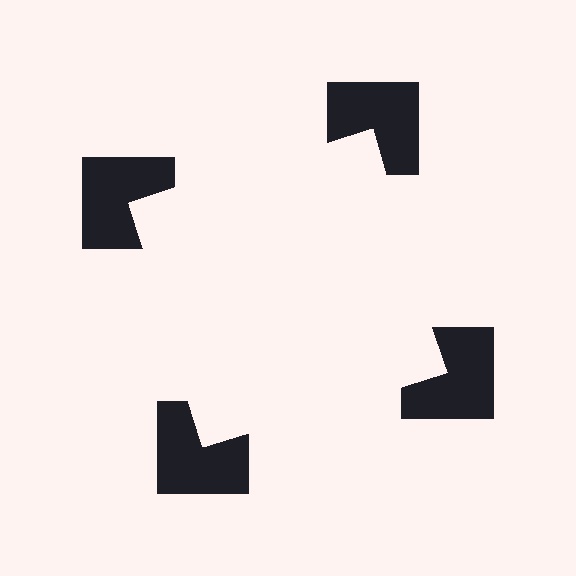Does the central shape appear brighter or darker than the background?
It typically appears slightly brighter than the background, even though no actual brightness change is drawn.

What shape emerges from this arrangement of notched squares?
An illusory square — its edges are inferred from the aligned wedge cuts in the notched squares, not physically drawn.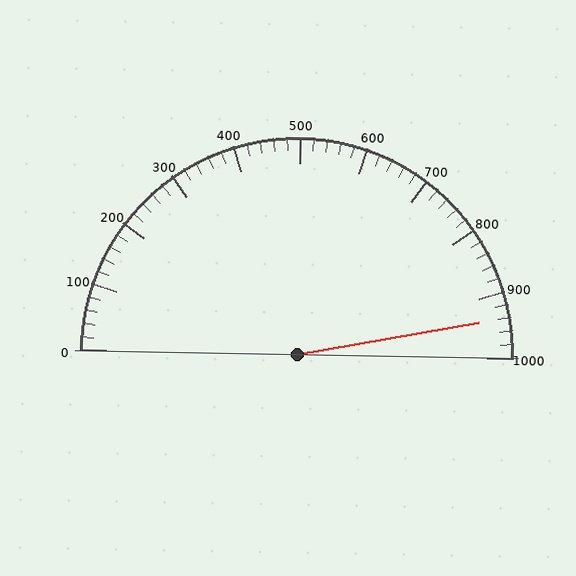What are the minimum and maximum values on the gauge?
The gauge ranges from 0 to 1000.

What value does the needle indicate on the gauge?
The needle indicates approximately 940.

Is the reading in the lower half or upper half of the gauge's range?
The reading is in the upper half of the range (0 to 1000).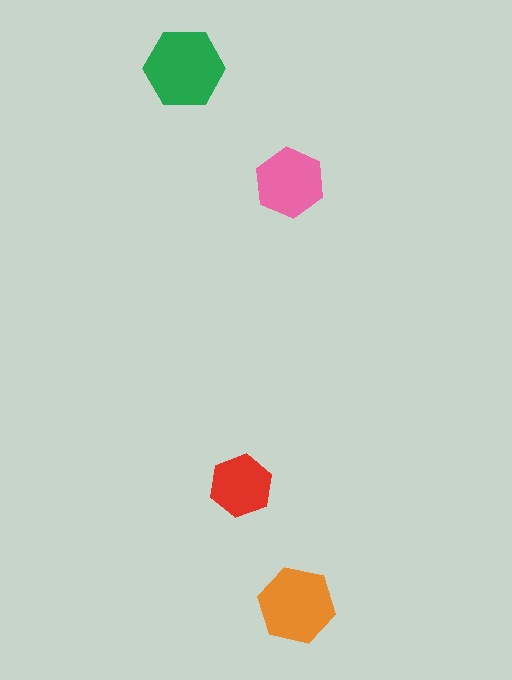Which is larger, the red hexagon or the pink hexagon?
The pink one.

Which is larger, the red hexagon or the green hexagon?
The green one.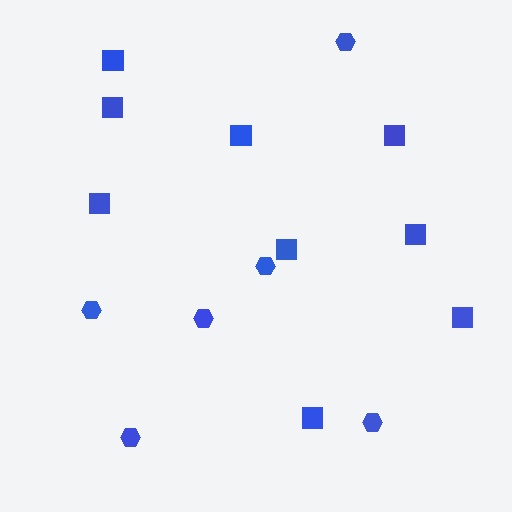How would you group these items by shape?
There are 2 groups: one group of hexagons (6) and one group of squares (9).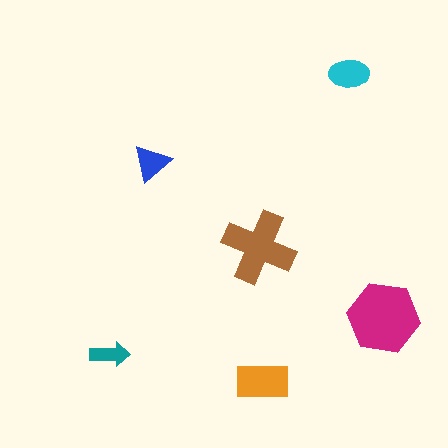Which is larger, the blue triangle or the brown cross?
The brown cross.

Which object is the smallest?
The teal arrow.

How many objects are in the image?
There are 6 objects in the image.